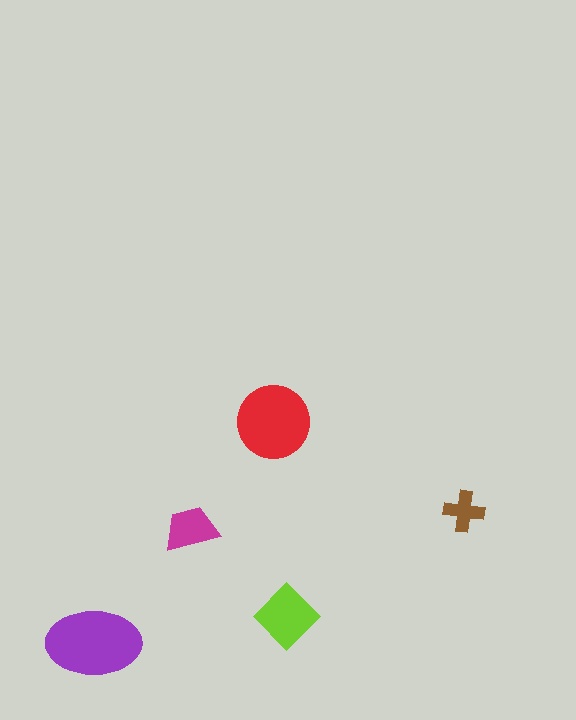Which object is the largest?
The purple ellipse.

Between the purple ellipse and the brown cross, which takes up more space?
The purple ellipse.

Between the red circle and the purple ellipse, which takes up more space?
The purple ellipse.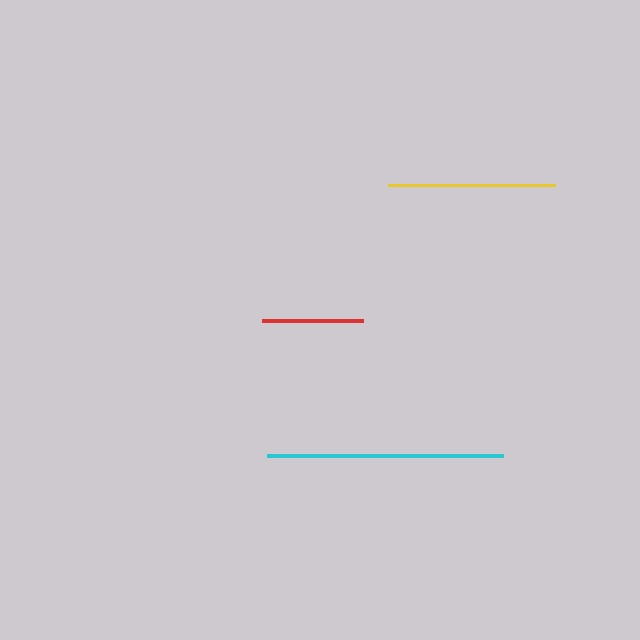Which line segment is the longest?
The cyan line is the longest at approximately 235 pixels.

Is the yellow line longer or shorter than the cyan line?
The cyan line is longer than the yellow line.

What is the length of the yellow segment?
The yellow segment is approximately 167 pixels long.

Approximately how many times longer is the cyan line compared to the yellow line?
The cyan line is approximately 1.4 times the length of the yellow line.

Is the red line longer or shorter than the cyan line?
The cyan line is longer than the red line.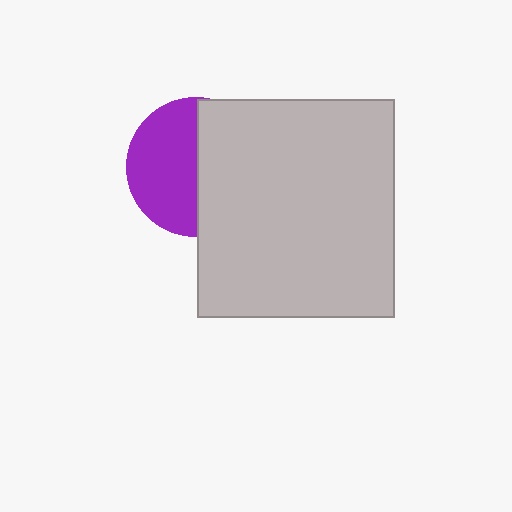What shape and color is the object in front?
The object in front is a light gray rectangle.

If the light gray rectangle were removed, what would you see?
You would see the complete purple circle.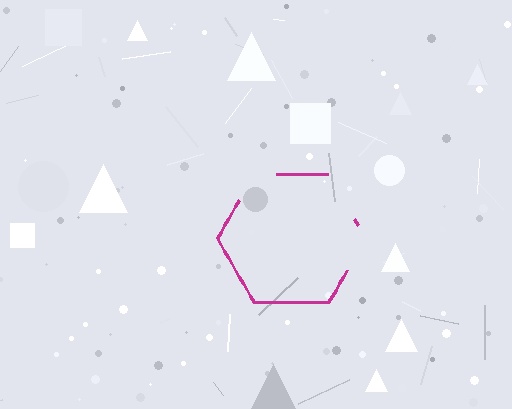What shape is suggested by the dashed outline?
The dashed outline suggests a hexagon.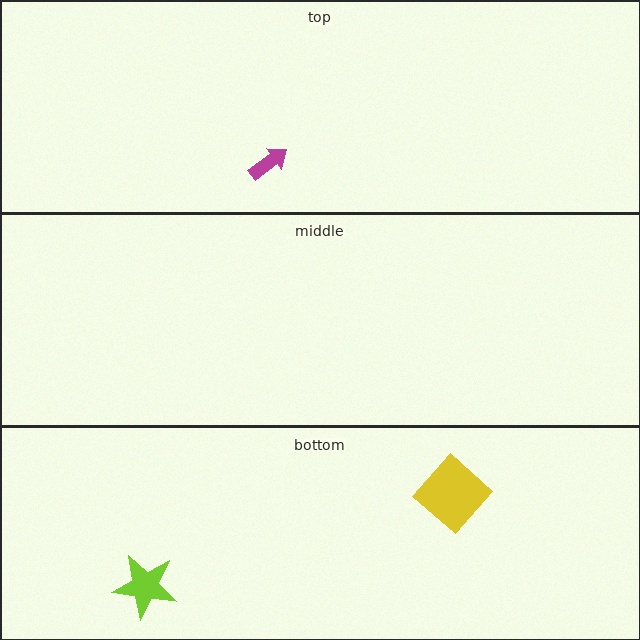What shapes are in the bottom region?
The lime star, the yellow diamond.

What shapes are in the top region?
The magenta arrow.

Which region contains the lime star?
The bottom region.